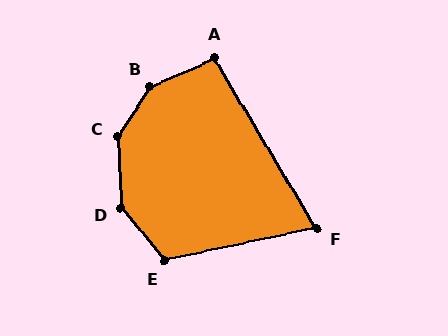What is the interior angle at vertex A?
Approximately 97 degrees (obtuse).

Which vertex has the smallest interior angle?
F, at approximately 71 degrees.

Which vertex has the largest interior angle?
B, at approximately 146 degrees.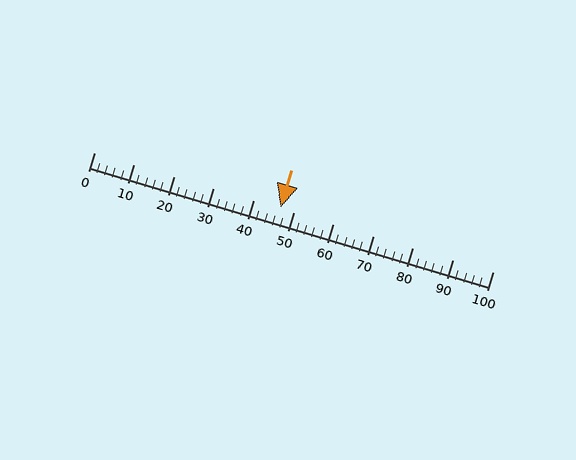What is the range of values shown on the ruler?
The ruler shows values from 0 to 100.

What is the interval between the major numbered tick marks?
The major tick marks are spaced 10 units apart.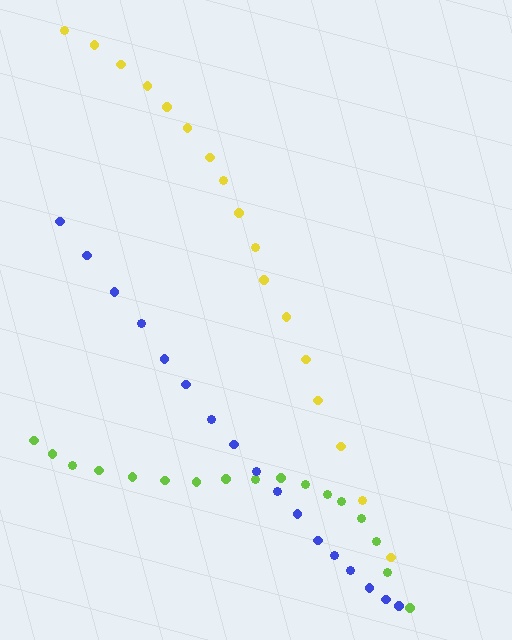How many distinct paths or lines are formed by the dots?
There are 3 distinct paths.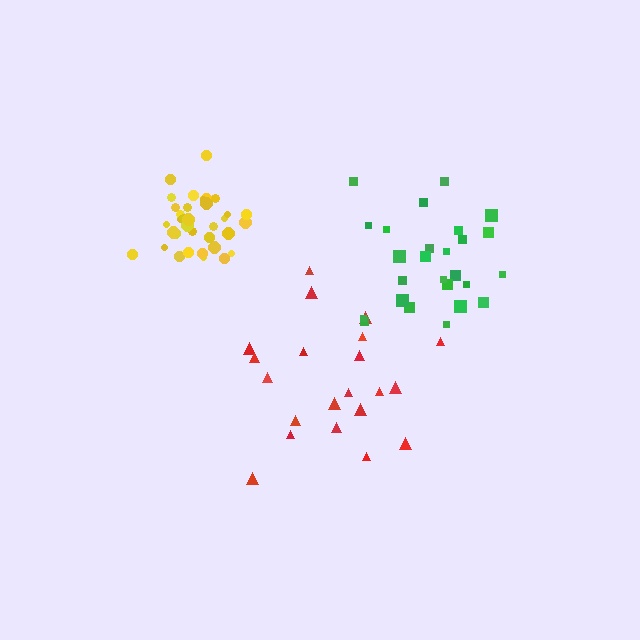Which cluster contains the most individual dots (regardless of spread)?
Yellow (35).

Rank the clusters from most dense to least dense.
yellow, green, red.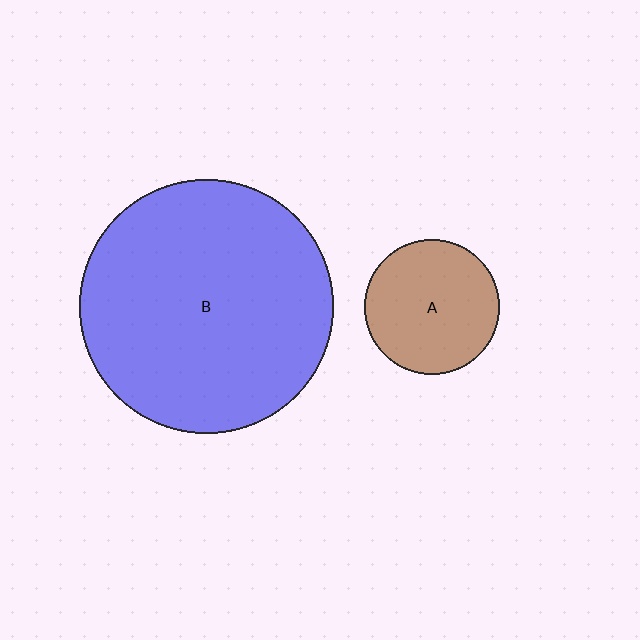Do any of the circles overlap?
No, none of the circles overlap.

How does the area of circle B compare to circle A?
Approximately 3.6 times.